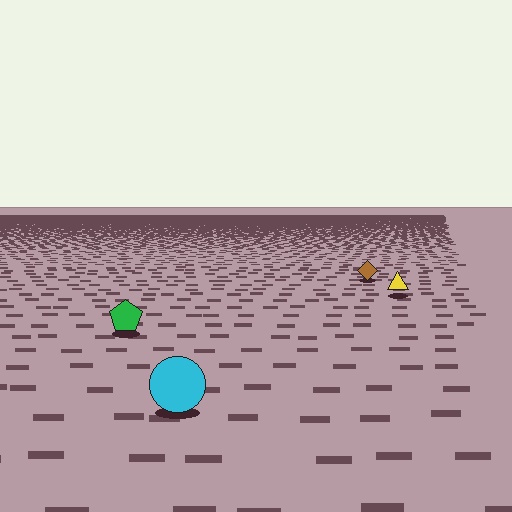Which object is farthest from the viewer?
The brown diamond is farthest from the viewer. It appears smaller and the ground texture around it is denser.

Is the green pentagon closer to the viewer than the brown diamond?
Yes. The green pentagon is closer — you can tell from the texture gradient: the ground texture is coarser near it.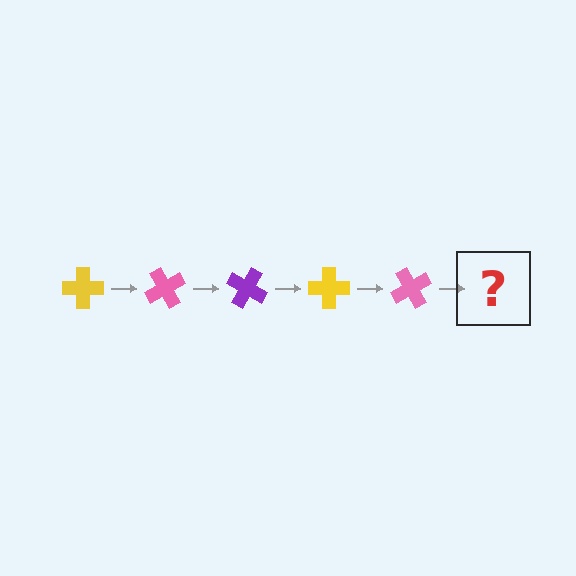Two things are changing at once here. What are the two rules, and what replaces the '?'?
The two rules are that it rotates 60 degrees each step and the color cycles through yellow, pink, and purple. The '?' should be a purple cross, rotated 300 degrees from the start.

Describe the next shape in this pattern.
It should be a purple cross, rotated 300 degrees from the start.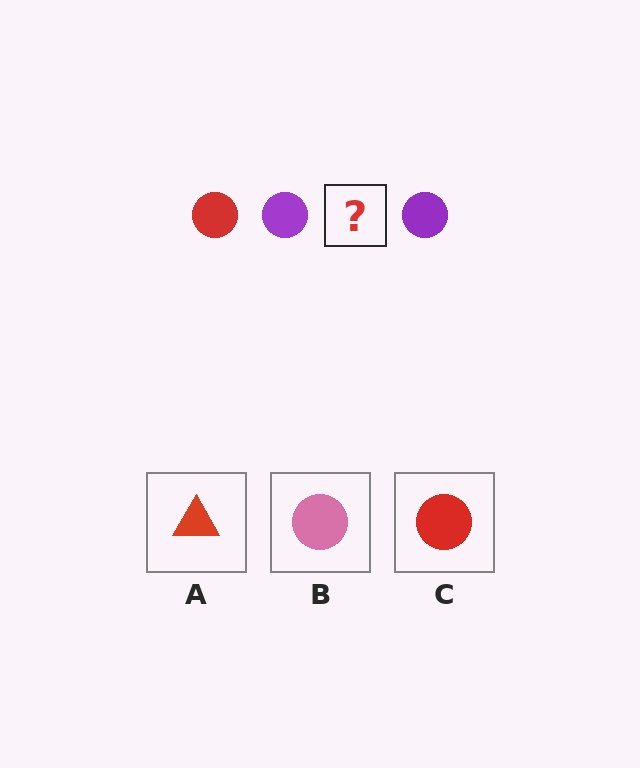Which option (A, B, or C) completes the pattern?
C.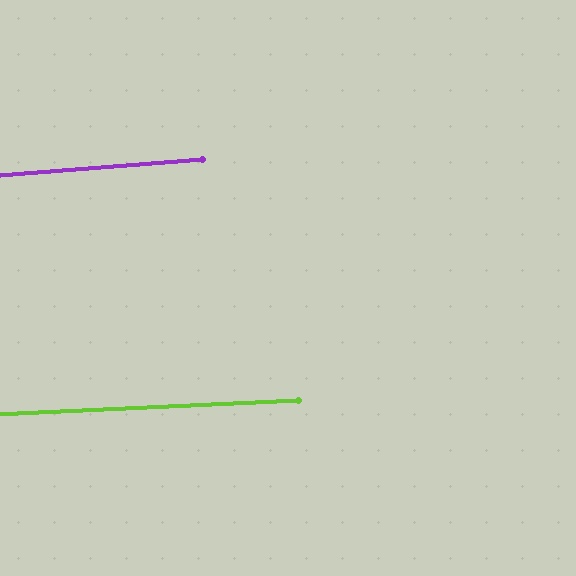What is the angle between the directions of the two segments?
Approximately 2 degrees.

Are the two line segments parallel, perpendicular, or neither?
Parallel — their directions differ by only 1.8°.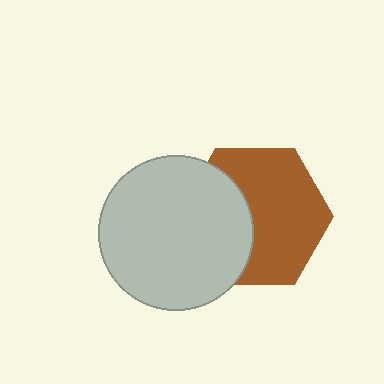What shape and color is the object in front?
The object in front is a light gray circle.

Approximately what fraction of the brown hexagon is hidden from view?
Roughly 38% of the brown hexagon is hidden behind the light gray circle.